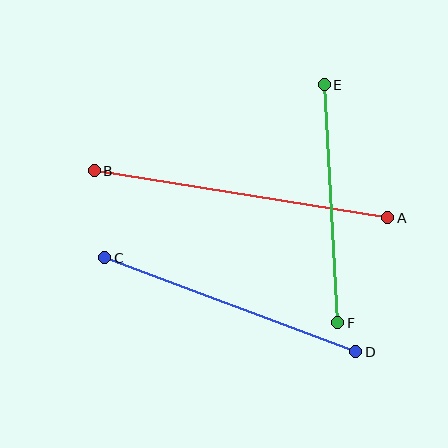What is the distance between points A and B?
The distance is approximately 297 pixels.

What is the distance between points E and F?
The distance is approximately 239 pixels.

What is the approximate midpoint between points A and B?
The midpoint is at approximately (241, 194) pixels.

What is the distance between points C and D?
The distance is approximately 268 pixels.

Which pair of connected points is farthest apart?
Points A and B are farthest apart.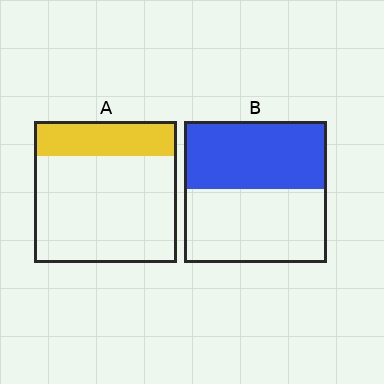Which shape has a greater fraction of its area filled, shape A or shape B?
Shape B.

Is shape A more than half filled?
No.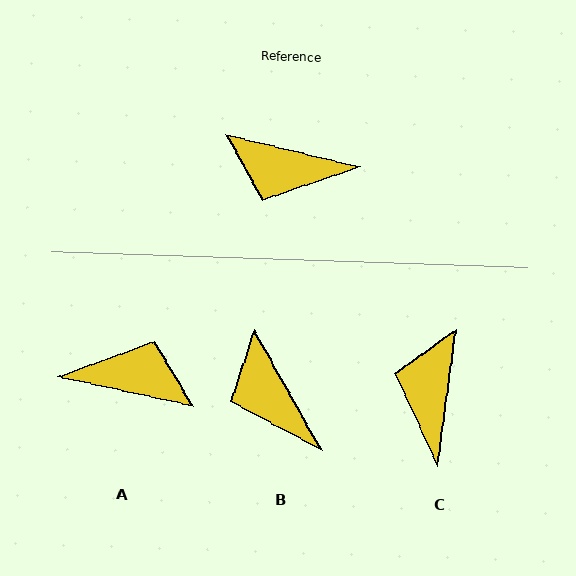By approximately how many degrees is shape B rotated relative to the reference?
Approximately 47 degrees clockwise.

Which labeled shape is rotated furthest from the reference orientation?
A, about 179 degrees away.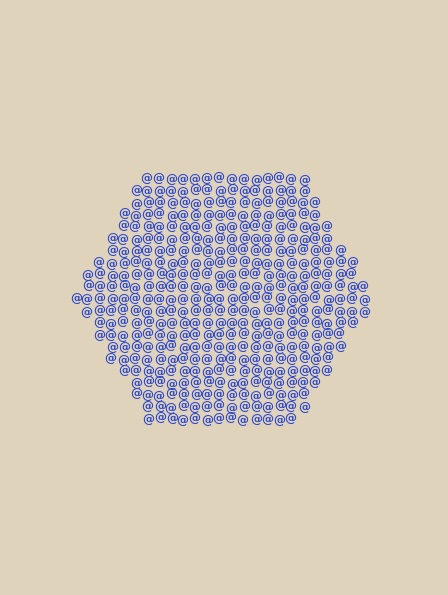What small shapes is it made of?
It is made of small at signs.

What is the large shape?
The large shape is a hexagon.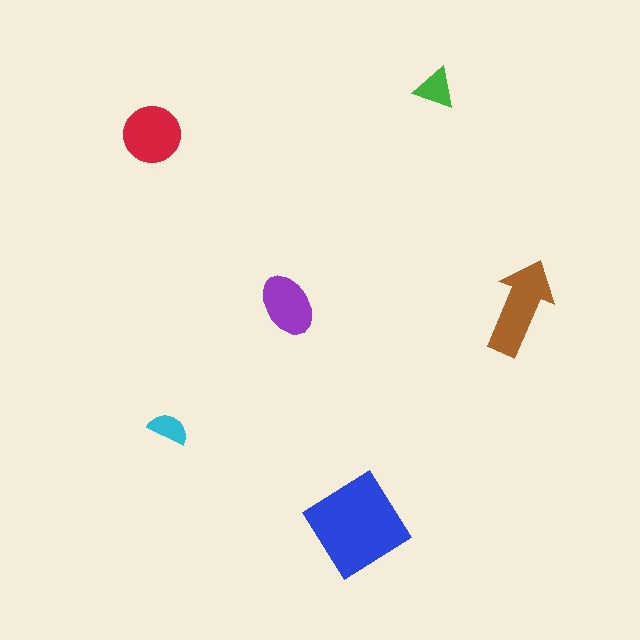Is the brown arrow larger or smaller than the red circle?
Larger.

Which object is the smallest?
The cyan semicircle.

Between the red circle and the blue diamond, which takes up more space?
The blue diamond.